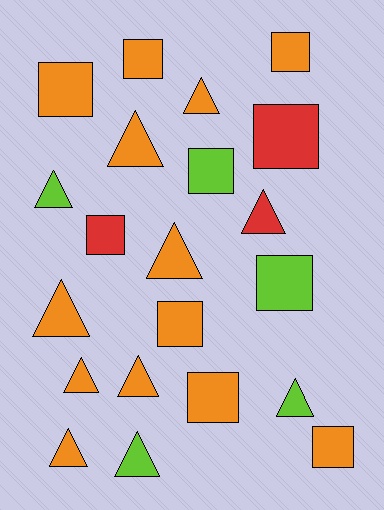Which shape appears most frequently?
Triangle, with 11 objects.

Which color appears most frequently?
Orange, with 13 objects.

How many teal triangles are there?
There are no teal triangles.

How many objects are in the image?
There are 21 objects.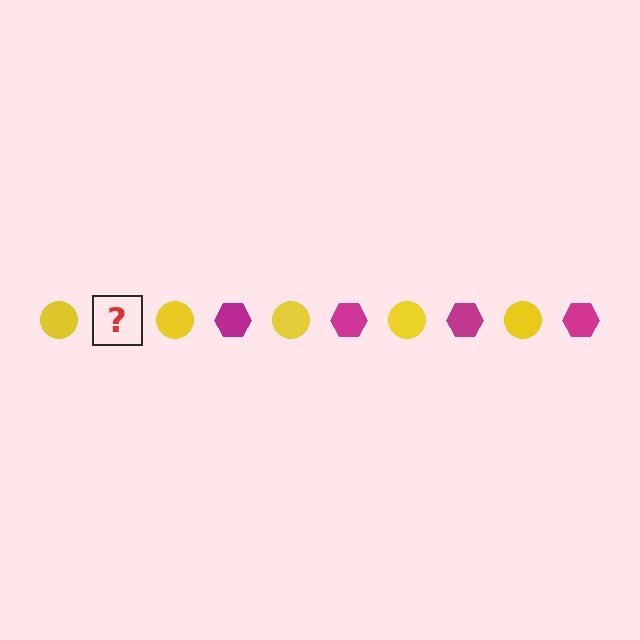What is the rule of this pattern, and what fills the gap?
The rule is that the pattern alternates between yellow circle and magenta hexagon. The gap should be filled with a magenta hexagon.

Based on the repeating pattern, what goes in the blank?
The blank should be a magenta hexagon.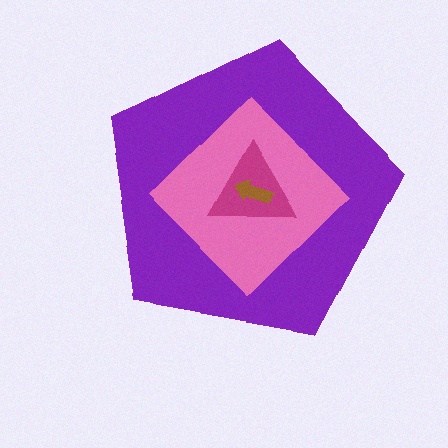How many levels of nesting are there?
4.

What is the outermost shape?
The purple pentagon.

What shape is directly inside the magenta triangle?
The brown arrow.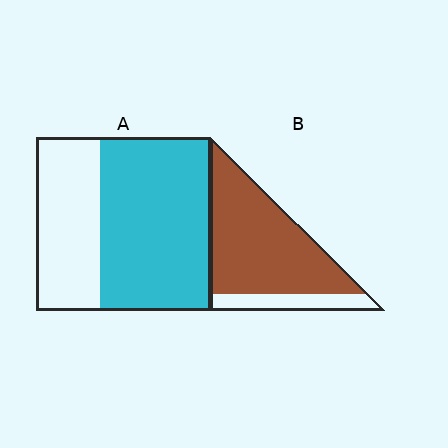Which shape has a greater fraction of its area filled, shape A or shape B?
Shape B.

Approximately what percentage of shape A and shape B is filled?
A is approximately 65% and B is approximately 80%.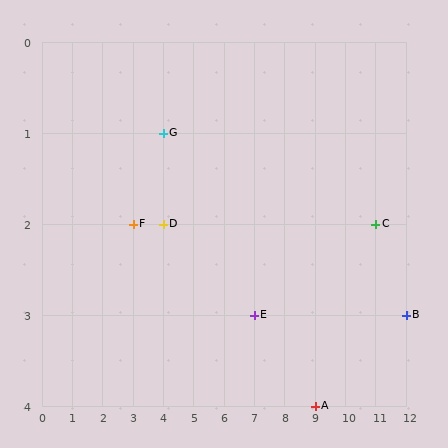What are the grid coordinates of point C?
Point C is at grid coordinates (11, 2).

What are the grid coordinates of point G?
Point G is at grid coordinates (4, 1).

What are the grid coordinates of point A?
Point A is at grid coordinates (9, 4).